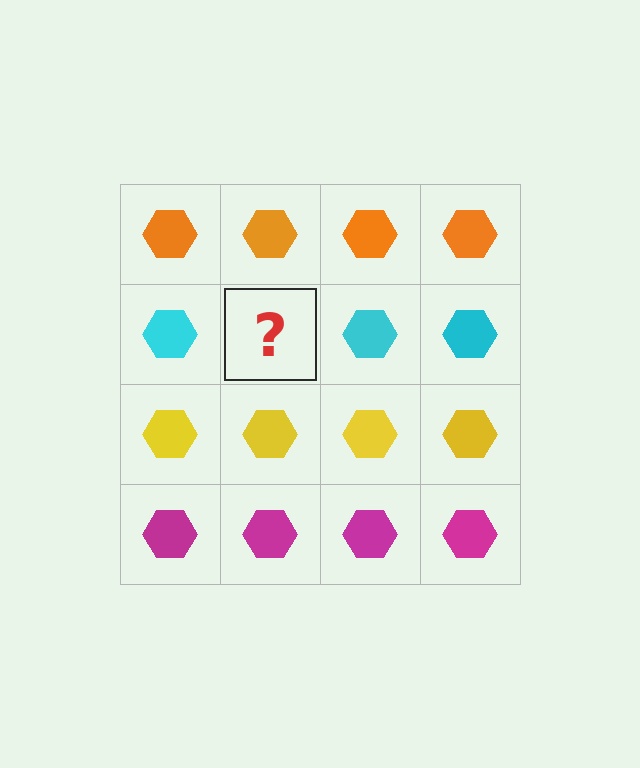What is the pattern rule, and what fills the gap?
The rule is that each row has a consistent color. The gap should be filled with a cyan hexagon.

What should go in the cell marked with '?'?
The missing cell should contain a cyan hexagon.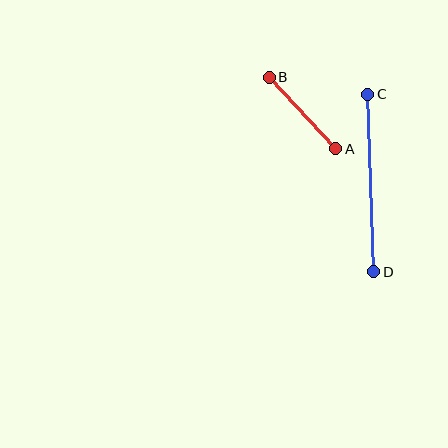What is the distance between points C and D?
The distance is approximately 178 pixels.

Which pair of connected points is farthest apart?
Points C and D are farthest apart.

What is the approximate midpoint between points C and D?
The midpoint is at approximately (371, 183) pixels.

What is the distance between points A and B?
The distance is approximately 98 pixels.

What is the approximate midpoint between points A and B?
The midpoint is at approximately (303, 113) pixels.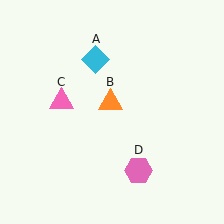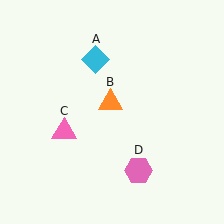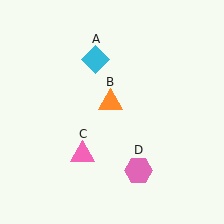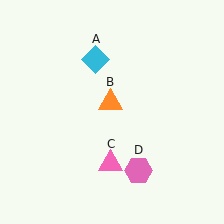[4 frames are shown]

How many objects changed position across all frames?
1 object changed position: pink triangle (object C).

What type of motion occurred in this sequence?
The pink triangle (object C) rotated counterclockwise around the center of the scene.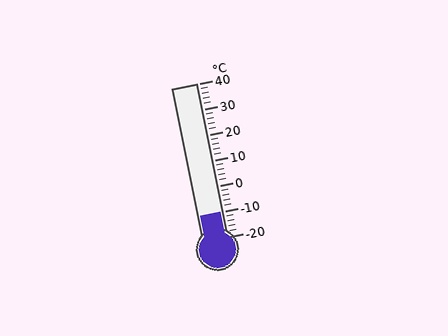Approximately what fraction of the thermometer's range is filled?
The thermometer is filled to approximately 15% of its range.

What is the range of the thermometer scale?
The thermometer scale ranges from -20°C to 40°C.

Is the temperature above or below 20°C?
The temperature is below 20°C.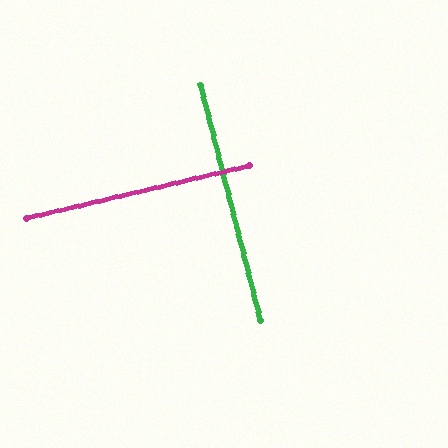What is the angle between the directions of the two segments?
Approximately 89 degrees.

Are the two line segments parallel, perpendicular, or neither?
Perpendicular — they meet at approximately 89°.